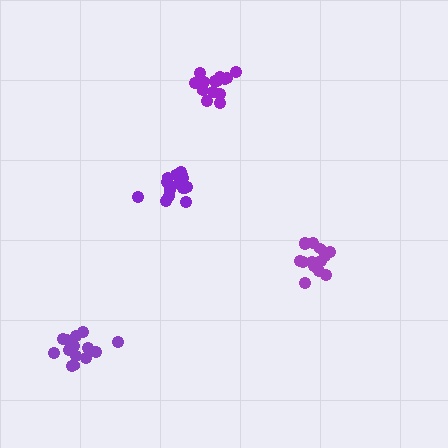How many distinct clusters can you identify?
There are 4 distinct clusters.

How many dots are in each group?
Group 1: 17 dots, Group 2: 17 dots, Group 3: 14 dots, Group 4: 14 dots (62 total).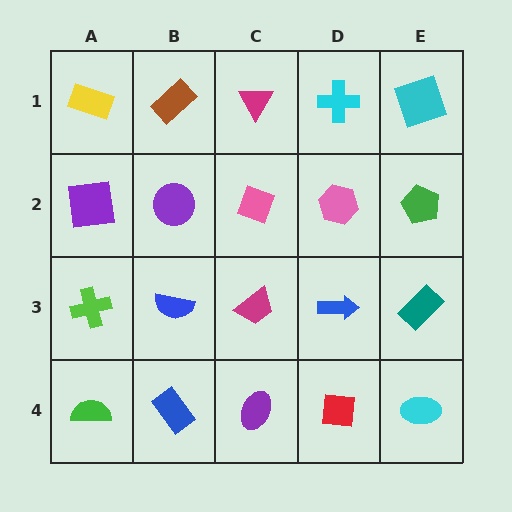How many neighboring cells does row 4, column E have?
2.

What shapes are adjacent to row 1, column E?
A green pentagon (row 2, column E), a cyan cross (row 1, column D).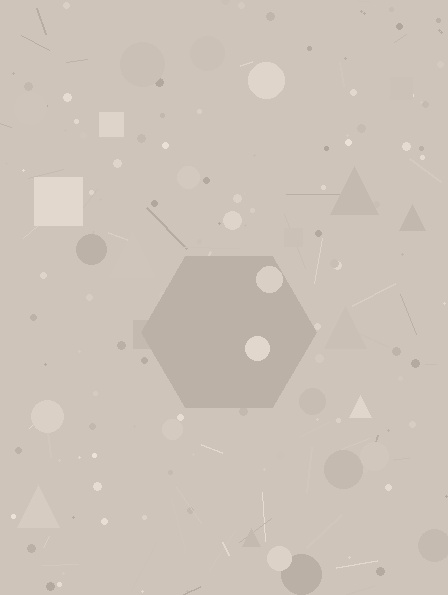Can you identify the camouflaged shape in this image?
The camouflaged shape is a hexagon.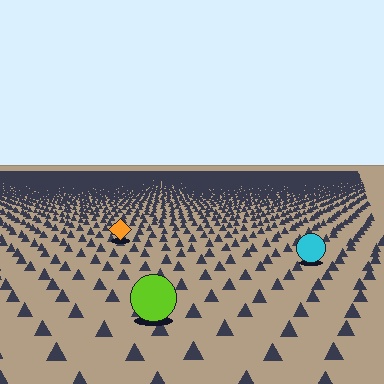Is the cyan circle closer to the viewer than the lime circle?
No. The lime circle is closer — you can tell from the texture gradient: the ground texture is coarser near it.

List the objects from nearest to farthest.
From nearest to farthest: the lime circle, the cyan circle, the orange diamond.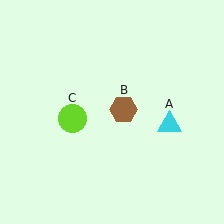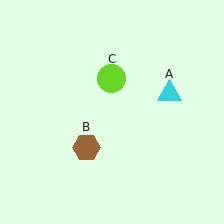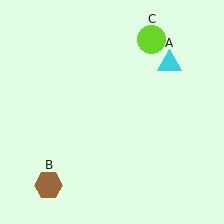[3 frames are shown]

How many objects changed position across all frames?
3 objects changed position: cyan triangle (object A), brown hexagon (object B), lime circle (object C).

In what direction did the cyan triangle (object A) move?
The cyan triangle (object A) moved up.